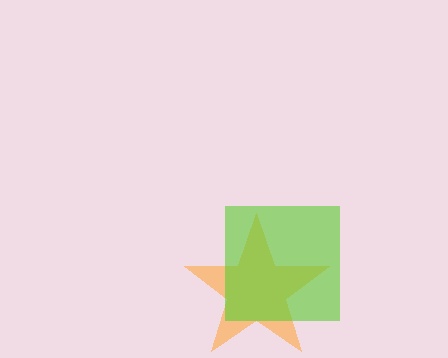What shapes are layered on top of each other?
The layered shapes are: an orange star, a lime square.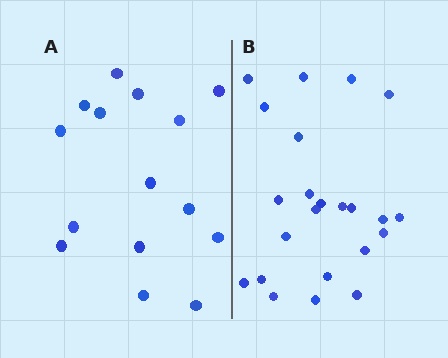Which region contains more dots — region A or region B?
Region B (the right region) has more dots.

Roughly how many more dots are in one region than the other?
Region B has roughly 8 or so more dots than region A.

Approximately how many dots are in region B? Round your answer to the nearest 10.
About 20 dots. (The exact count is 23, which rounds to 20.)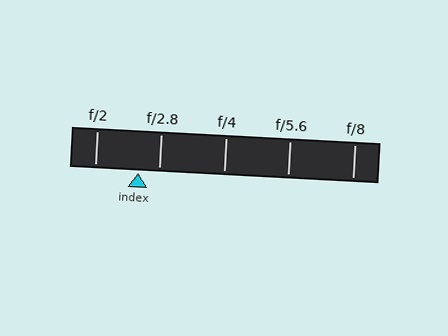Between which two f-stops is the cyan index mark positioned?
The index mark is between f/2 and f/2.8.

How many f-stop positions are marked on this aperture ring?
There are 5 f-stop positions marked.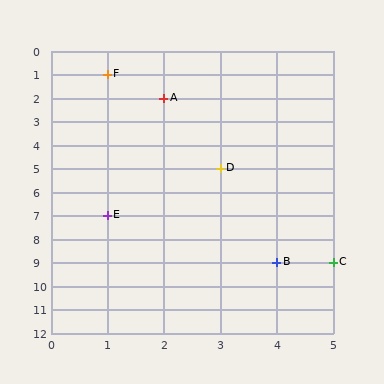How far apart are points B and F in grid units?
Points B and F are 3 columns and 8 rows apart (about 8.5 grid units diagonally).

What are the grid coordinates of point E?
Point E is at grid coordinates (1, 7).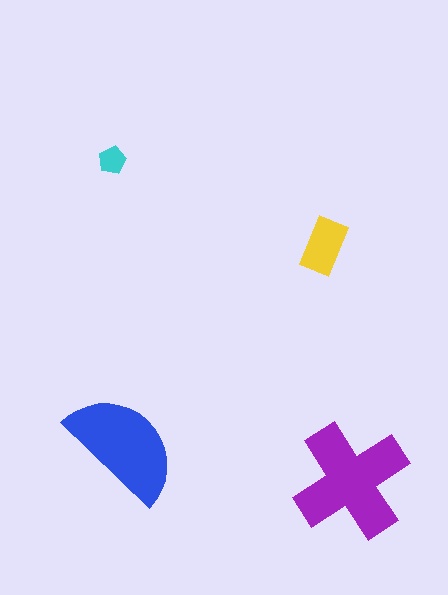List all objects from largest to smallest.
The purple cross, the blue semicircle, the yellow rectangle, the cyan pentagon.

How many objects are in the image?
There are 4 objects in the image.